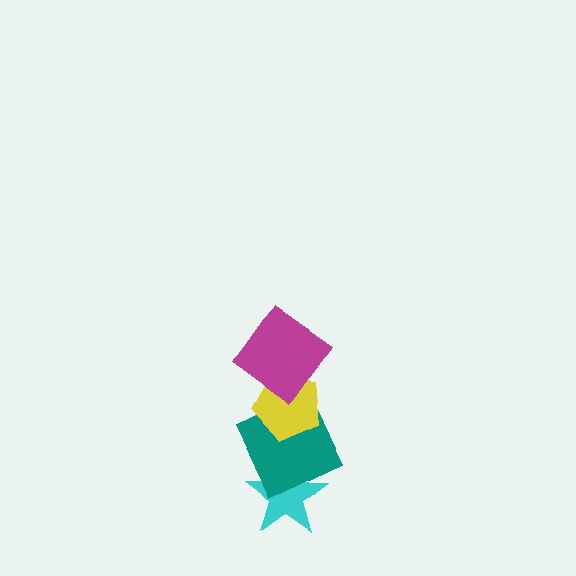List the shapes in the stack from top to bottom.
From top to bottom: the magenta diamond, the yellow pentagon, the teal square, the cyan star.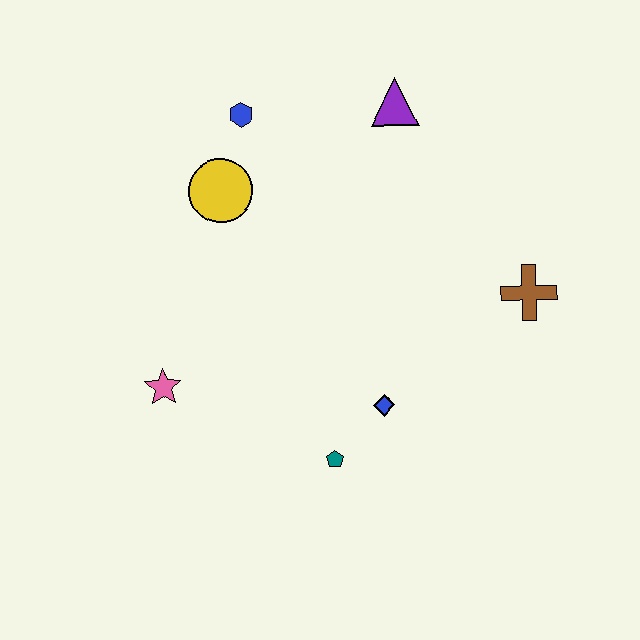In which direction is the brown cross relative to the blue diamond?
The brown cross is to the right of the blue diamond.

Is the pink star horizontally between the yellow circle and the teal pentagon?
No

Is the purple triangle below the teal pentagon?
No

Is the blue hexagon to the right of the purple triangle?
No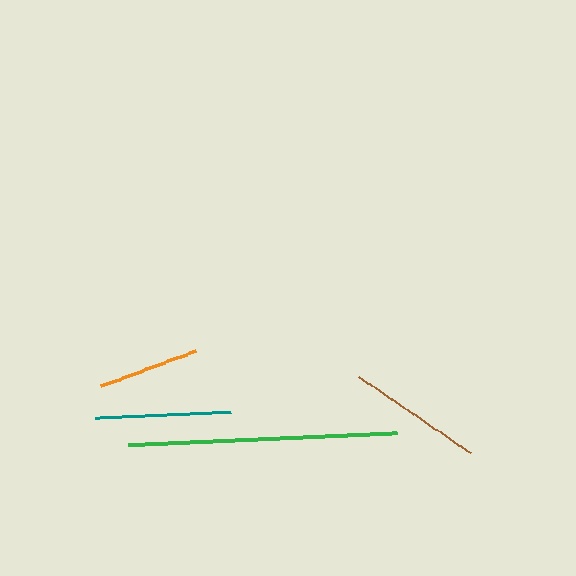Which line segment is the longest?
The green line is the longest at approximately 269 pixels.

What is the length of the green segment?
The green segment is approximately 269 pixels long.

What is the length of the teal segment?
The teal segment is approximately 136 pixels long.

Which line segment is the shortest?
The orange line is the shortest at approximately 101 pixels.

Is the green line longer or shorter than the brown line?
The green line is longer than the brown line.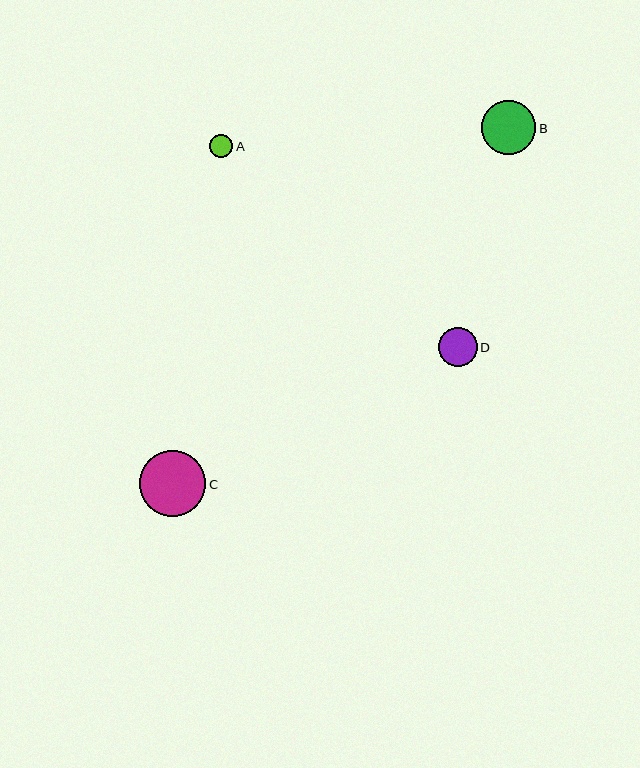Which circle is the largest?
Circle C is the largest with a size of approximately 66 pixels.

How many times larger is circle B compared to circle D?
Circle B is approximately 1.4 times the size of circle D.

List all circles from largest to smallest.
From largest to smallest: C, B, D, A.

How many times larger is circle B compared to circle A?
Circle B is approximately 2.3 times the size of circle A.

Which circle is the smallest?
Circle A is the smallest with a size of approximately 23 pixels.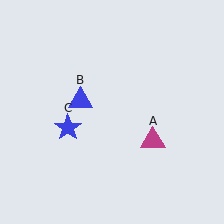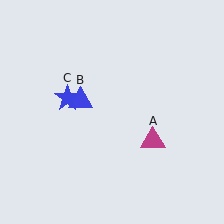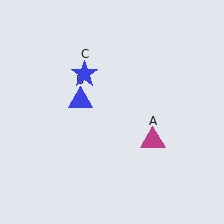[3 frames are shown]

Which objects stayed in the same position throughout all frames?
Magenta triangle (object A) and blue triangle (object B) remained stationary.